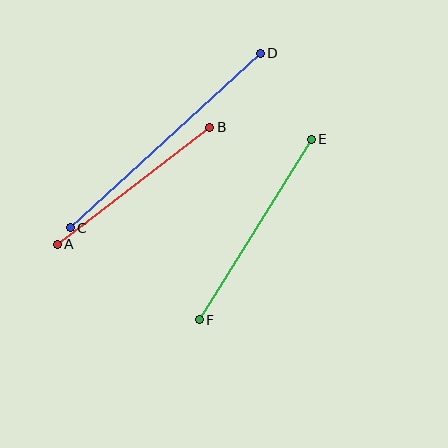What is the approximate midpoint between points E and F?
The midpoint is at approximately (255, 229) pixels.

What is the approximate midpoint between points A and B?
The midpoint is at approximately (134, 186) pixels.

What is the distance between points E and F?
The distance is approximately 212 pixels.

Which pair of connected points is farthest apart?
Points C and D are farthest apart.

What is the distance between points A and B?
The distance is approximately 192 pixels.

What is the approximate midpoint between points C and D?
The midpoint is at approximately (165, 141) pixels.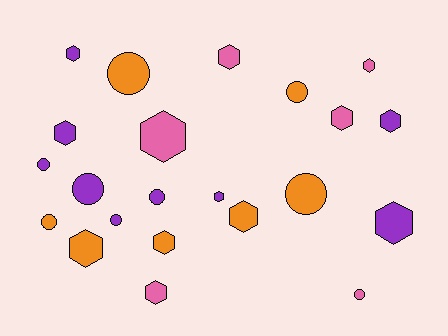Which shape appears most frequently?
Hexagon, with 13 objects.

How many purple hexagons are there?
There are 5 purple hexagons.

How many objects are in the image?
There are 22 objects.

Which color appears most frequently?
Purple, with 9 objects.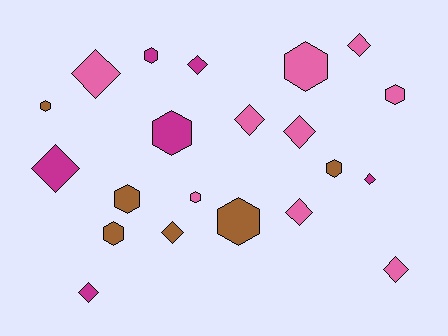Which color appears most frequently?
Pink, with 9 objects.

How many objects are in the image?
There are 21 objects.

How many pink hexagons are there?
There are 3 pink hexagons.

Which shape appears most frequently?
Diamond, with 11 objects.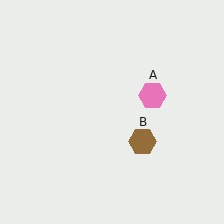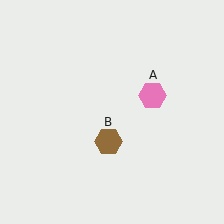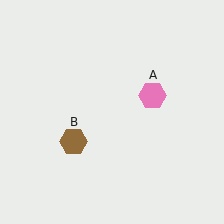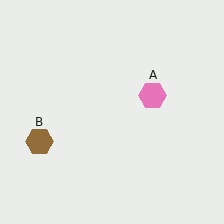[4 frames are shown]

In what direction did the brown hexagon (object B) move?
The brown hexagon (object B) moved left.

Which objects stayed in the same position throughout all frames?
Pink hexagon (object A) remained stationary.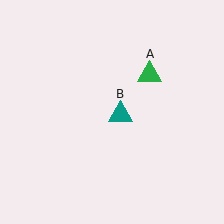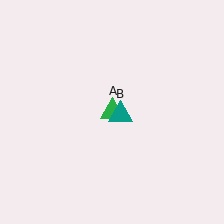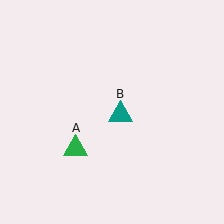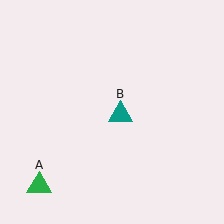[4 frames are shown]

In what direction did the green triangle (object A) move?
The green triangle (object A) moved down and to the left.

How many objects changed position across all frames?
1 object changed position: green triangle (object A).